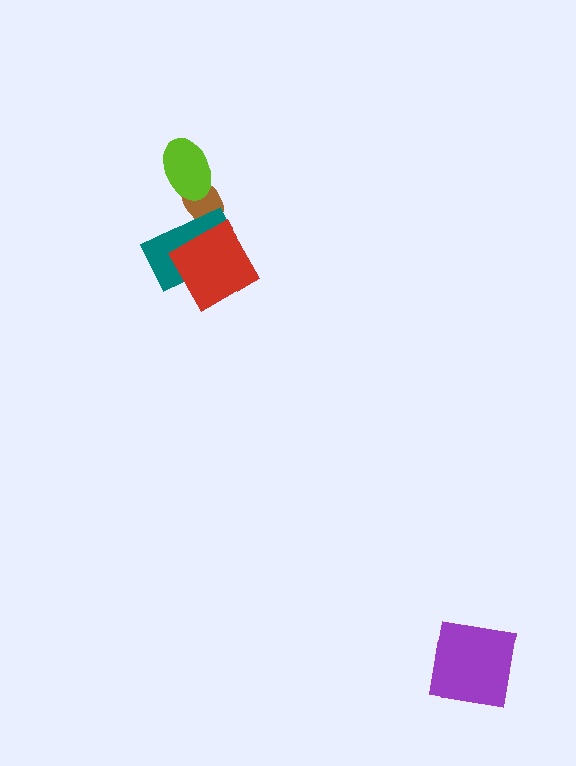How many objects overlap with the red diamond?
1 object overlaps with the red diamond.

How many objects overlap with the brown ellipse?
2 objects overlap with the brown ellipse.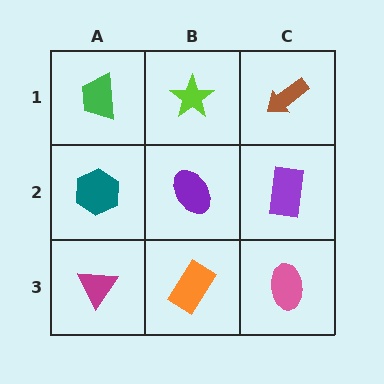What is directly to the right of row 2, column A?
A purple ellipse.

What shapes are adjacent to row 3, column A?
A teal hexagon (row 2, column A), an orange rectangle (row 3, column B).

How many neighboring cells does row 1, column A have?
2.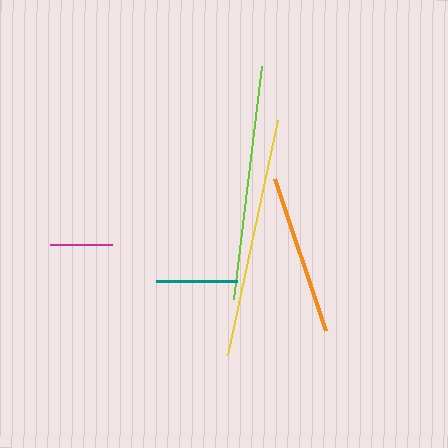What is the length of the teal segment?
The teal segment is approximately 81 pixels long.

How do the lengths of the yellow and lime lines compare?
The yellow and lime lines are approximately the same length.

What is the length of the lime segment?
The lime segment is approximately 235 pixels long.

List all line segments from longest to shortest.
From longest to shortest: yellow, lime, orange, teal, magenta.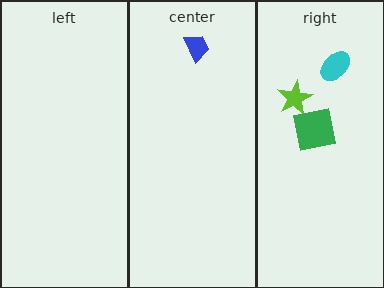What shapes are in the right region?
The lime star, the green square, the cyan ellipse.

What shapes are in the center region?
The blue trapezoid.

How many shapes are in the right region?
3.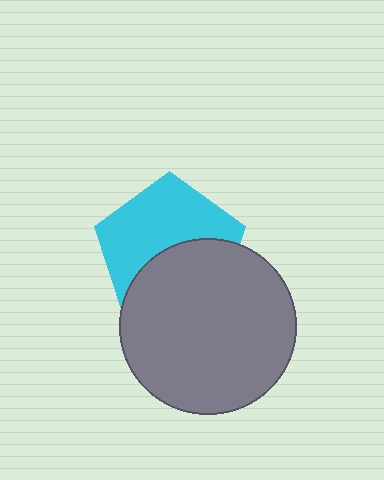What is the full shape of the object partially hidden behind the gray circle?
The partially hidden object is a cyan pentagon.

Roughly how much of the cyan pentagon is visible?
About half of it is visible (roughly 55%).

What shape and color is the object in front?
The object in front is a gray circle.